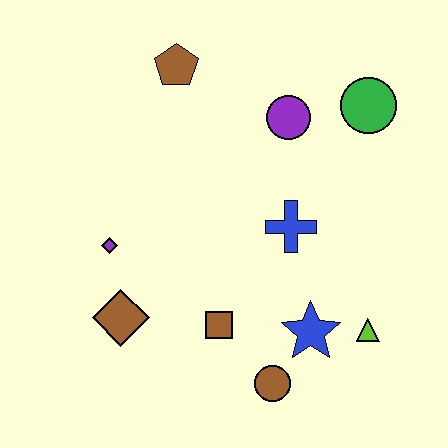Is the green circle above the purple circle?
Yes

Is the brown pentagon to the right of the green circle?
No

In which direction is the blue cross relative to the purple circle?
The blue cross is below the purple circle.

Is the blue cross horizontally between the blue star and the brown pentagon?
Yes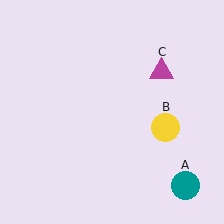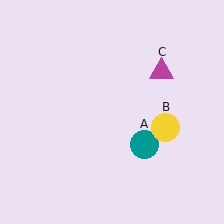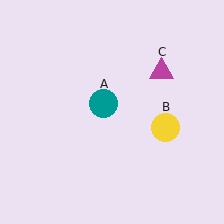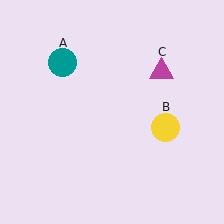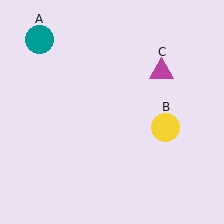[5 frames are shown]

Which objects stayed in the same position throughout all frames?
Yellow circle (object B) and magenta triangle (object C) remained stationary.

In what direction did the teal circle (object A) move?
The teal circle (object A) moved up and to the left.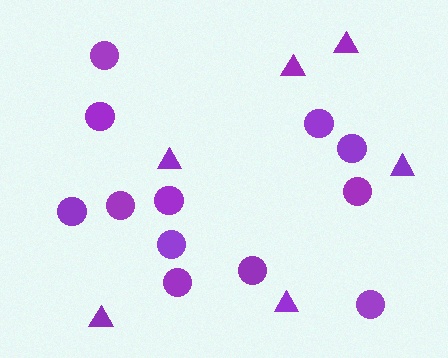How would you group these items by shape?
There are 2 groups: one group of triangles (6) and one group of circles (12).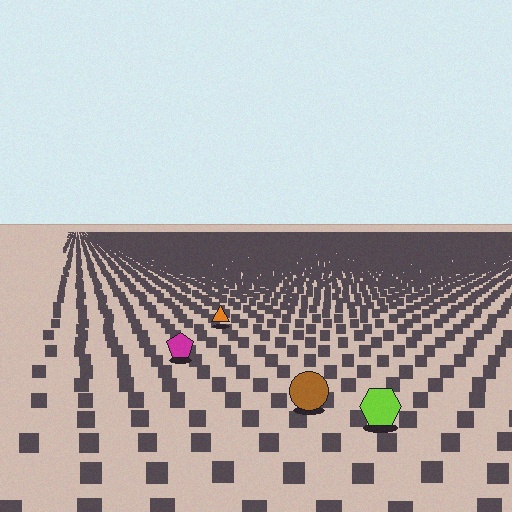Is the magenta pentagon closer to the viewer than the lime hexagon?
No. The lime hexagon is closer — you can tell from the texture gradient: the ground texture is coarser near it.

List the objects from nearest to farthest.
From nearest to farthest: the lime hexagon, the brown circle, the magenta pentagon, the orange triangle.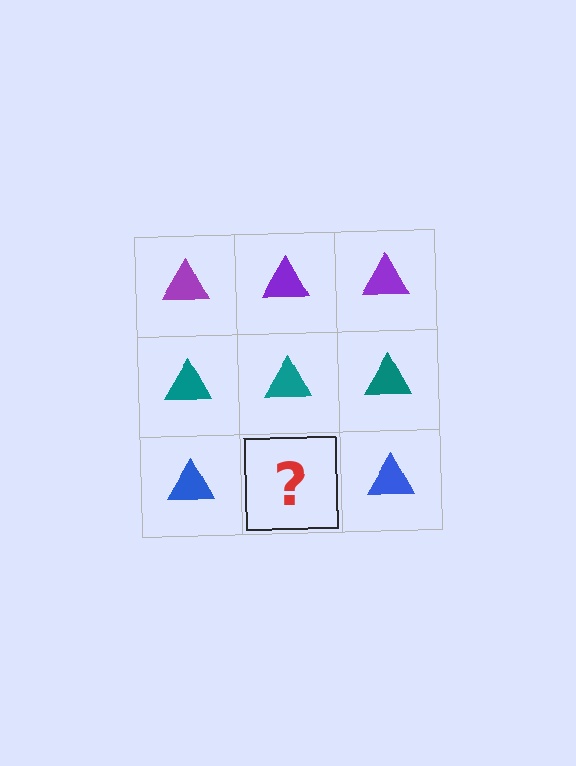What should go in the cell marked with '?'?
The missing cell should contain a blue triangle.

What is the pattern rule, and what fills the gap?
The rule is that each row has a consistent color. The gap should be filled with a blue triangle.